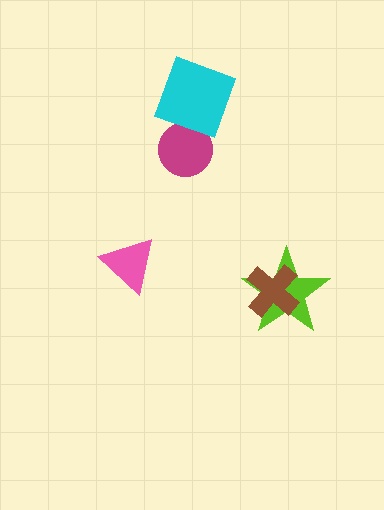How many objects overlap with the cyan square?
1 object overlaps with the cyan square.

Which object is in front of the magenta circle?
The cyan square is in front of the magenta circle.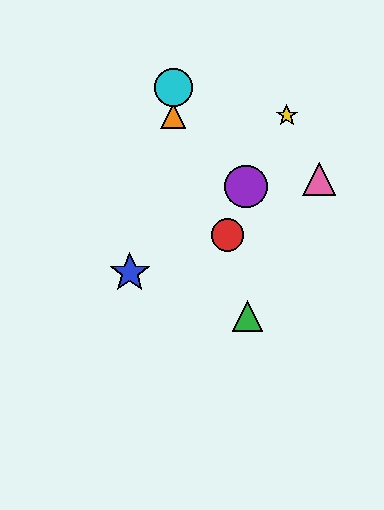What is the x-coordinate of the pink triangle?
The pink triangle is at x≈319.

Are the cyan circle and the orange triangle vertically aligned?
Yes, both are at x≈173.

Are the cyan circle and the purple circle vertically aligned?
No, the cyan circle is at x≈173 and the purple circle is at x≈246.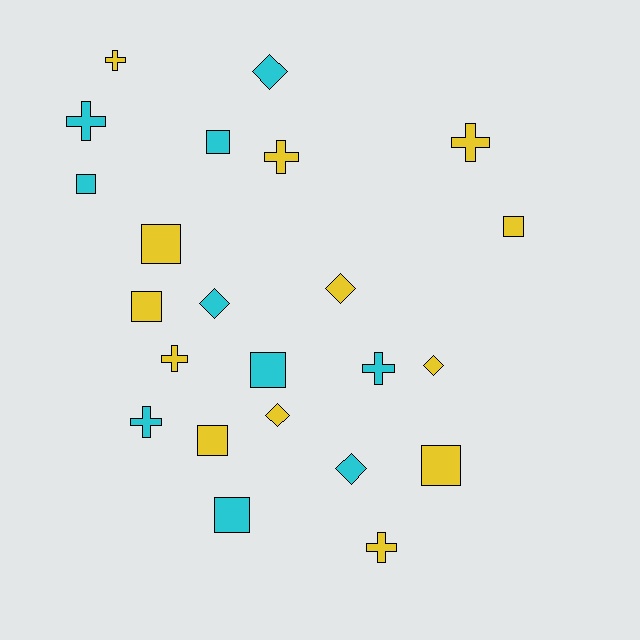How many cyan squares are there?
There are 4 cyan squares.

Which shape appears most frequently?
Square, with 9 objects.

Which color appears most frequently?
Yellow, with 13 objects.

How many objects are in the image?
There are 23 objects.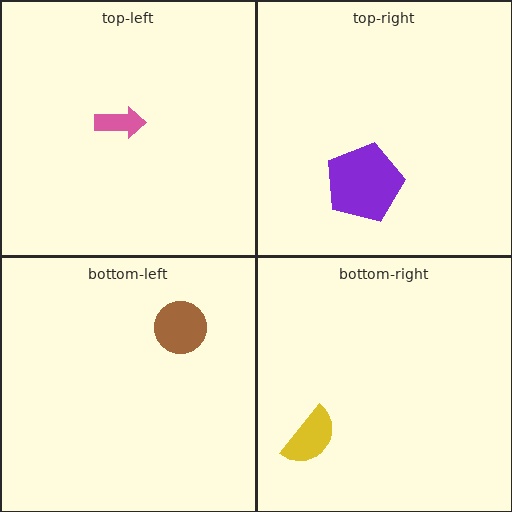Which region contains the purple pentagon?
The top-right region.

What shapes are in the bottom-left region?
The brown circle.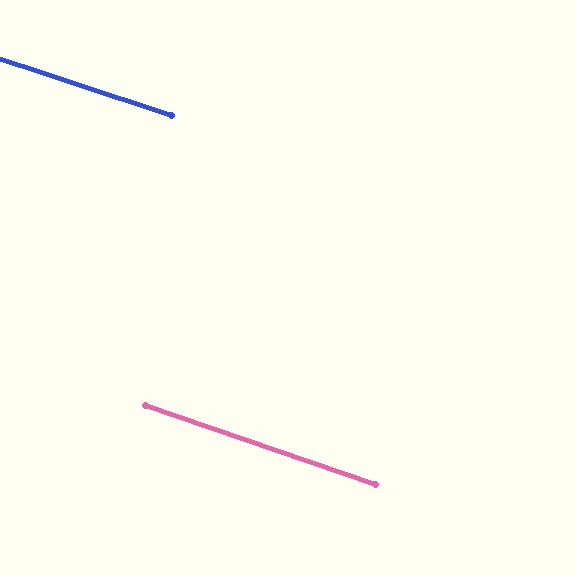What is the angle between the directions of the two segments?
Approximately 1 degree.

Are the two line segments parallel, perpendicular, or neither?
Parallel — their directions differ by only 0.7°.